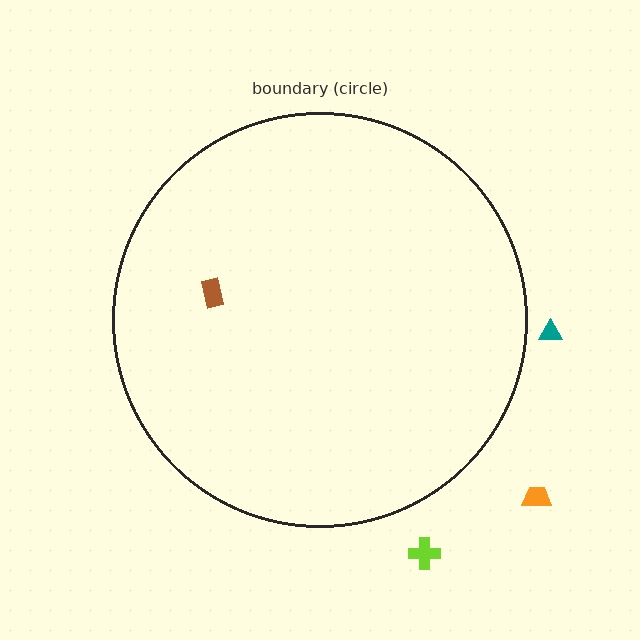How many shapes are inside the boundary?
1 inside, 3 outside.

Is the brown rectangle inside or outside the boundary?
Inside.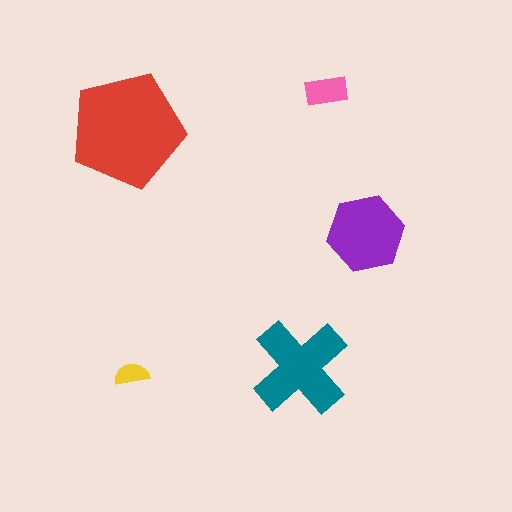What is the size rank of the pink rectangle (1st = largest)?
4th.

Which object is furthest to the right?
The purple hexagon is rightmost.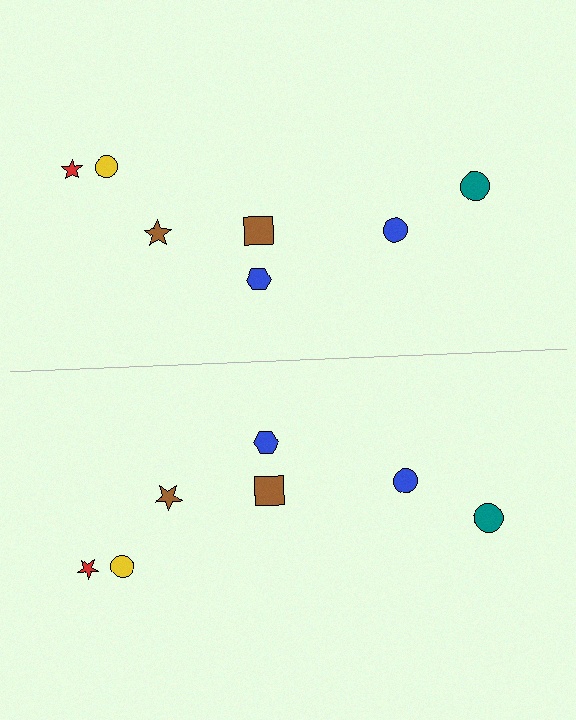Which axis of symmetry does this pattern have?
The pattern has a horizontal axis of symmetry running through the center of the image.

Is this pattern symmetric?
Yes, this pattern has bilateral (reflection) symmetry.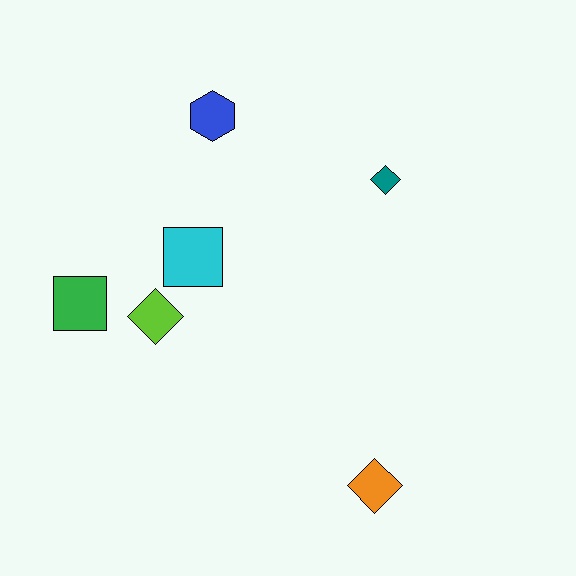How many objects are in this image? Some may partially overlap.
There are 6 objects.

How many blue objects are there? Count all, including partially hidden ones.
There is 1 blue object.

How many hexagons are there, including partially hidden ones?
There is 1 hexagon.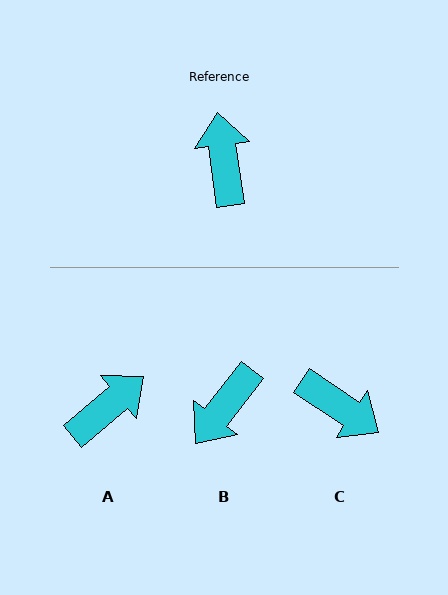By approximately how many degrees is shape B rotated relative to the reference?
Approximately 134 degrees counter-clockwise.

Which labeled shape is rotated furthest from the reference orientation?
B, about 134 degrees away.